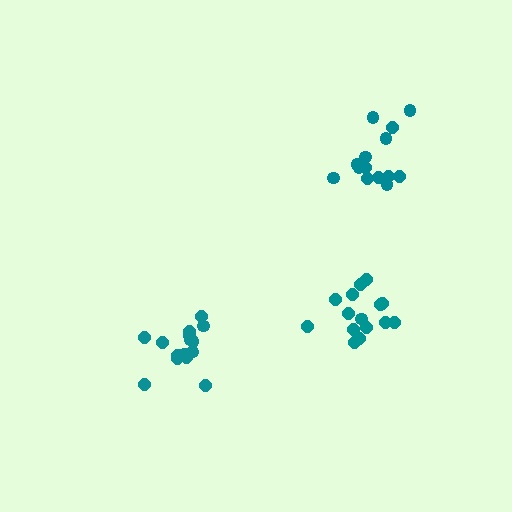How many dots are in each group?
Group 1: 15 dots, Group 2: 15 dots, Group 3: 14 dots (44 total).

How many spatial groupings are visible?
There are 3 spatial groupings.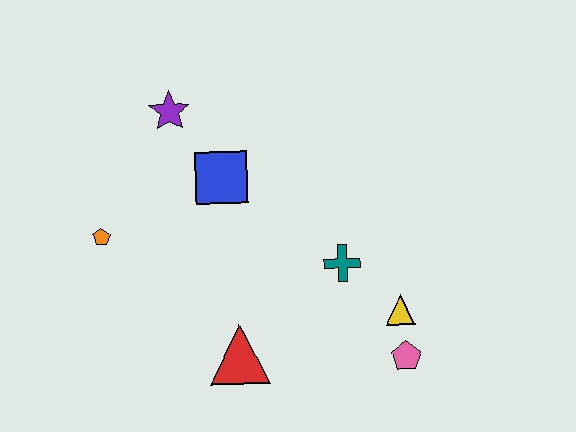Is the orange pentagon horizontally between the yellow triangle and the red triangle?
No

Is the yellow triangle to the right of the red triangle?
Yes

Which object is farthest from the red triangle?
The purple star is farthest from the red triangle.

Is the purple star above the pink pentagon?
Yes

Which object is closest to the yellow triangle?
The pink pentagon is closest to the yellow triangle.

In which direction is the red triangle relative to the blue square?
The red triangle is below the blue square.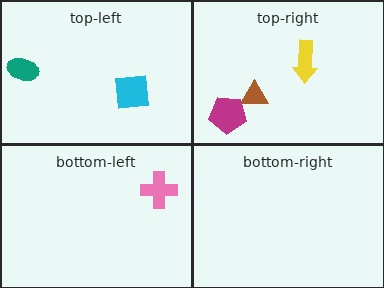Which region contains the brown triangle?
The top-right region.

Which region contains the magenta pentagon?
The top-right region.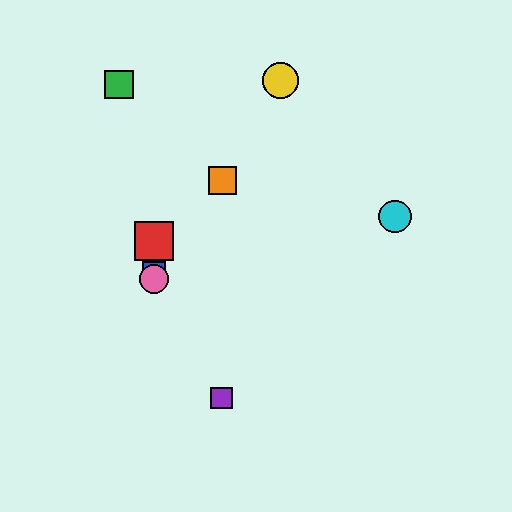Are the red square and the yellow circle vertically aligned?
No, the red square is at x≈154 and the yellow circle is at x≈281.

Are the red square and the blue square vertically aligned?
Yes, both are at x≈154.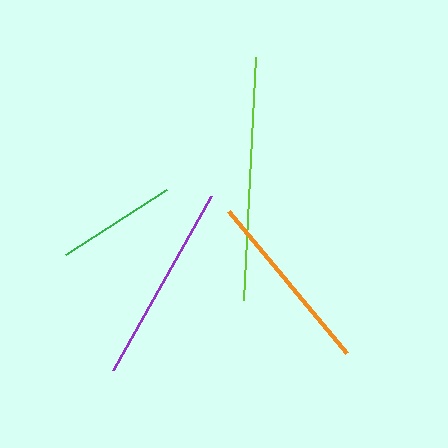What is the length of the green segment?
The green segment is approximately 120 pixels long.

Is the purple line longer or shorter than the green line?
The purple line is longer than the green line.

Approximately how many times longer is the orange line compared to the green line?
The orange line is approximately 1.5 times the length of the green line.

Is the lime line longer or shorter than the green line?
The lime line is longer than the green line.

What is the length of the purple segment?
The purple segment is approximately 200 pixels long.